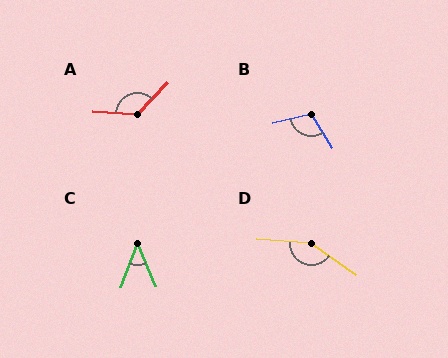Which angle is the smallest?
C, at approximately 44 degrees.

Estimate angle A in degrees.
Approximately 130 degrees.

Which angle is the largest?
D, at approximately 148 degrees.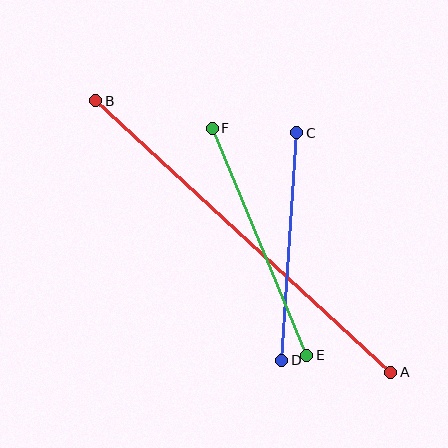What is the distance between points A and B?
The distance is approximately 401 pixels.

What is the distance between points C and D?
The distance is approximately 228 pixels.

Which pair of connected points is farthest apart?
Points A and B are farthest apart.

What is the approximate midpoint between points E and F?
The midpoint is at approximately (259, 242) pixels.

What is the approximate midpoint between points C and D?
The midpoint is at approximately (289, 246) pixels.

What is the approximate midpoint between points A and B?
The midpoint is at approximately (243, 237) pixels.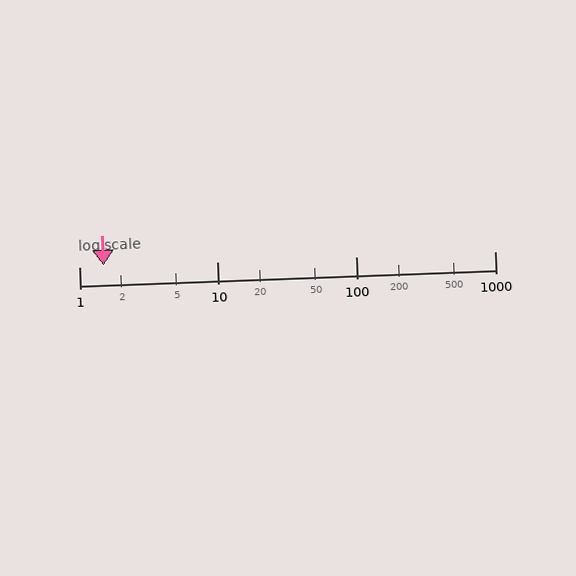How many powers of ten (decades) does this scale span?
The scale spans 3 decades, from 1 to 1000.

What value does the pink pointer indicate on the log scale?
The pointer indicates approximately 1.5.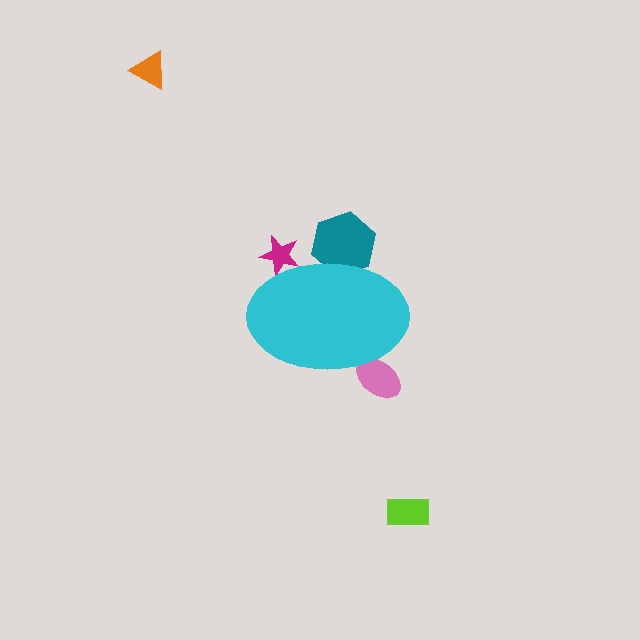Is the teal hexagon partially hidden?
Yes, the teal hexagon is partially hidden behind the cyan ellipse.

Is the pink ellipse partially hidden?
Yes, the pink ellipse is partially hidden behind the cyan ellipse.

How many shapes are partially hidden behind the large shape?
3 shapes are partially hidden.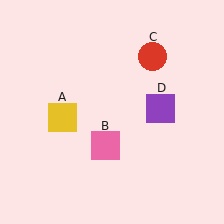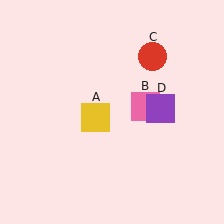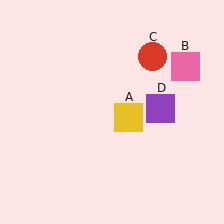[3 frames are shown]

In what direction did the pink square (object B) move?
The pink square (object B) moved up and to the right.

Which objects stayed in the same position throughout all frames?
Red circle (object C) and purple square (object D) remained stationary.